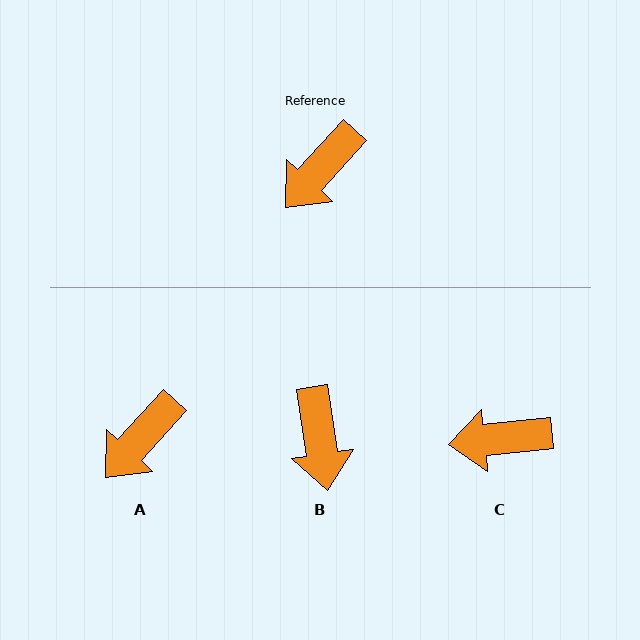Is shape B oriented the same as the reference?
No, it is off by about 51 degrees.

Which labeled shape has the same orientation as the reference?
A.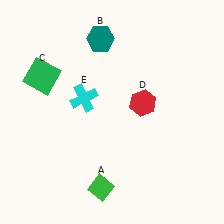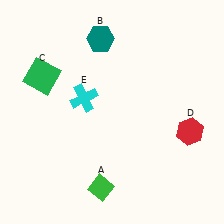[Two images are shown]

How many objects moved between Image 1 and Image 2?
1 object moved between the two images.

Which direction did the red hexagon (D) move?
The red hexagon (D) moved right.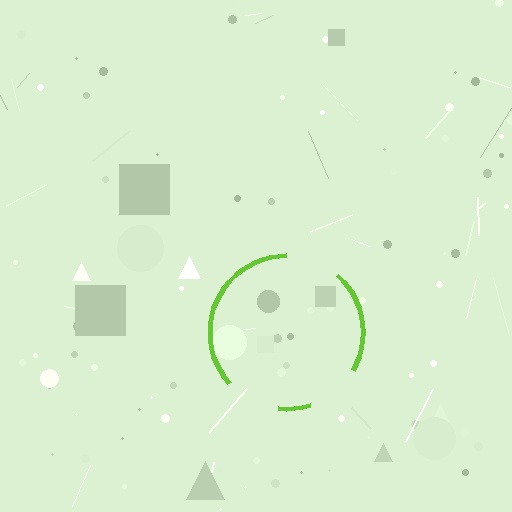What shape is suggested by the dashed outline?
The dashed outline suggests a circle.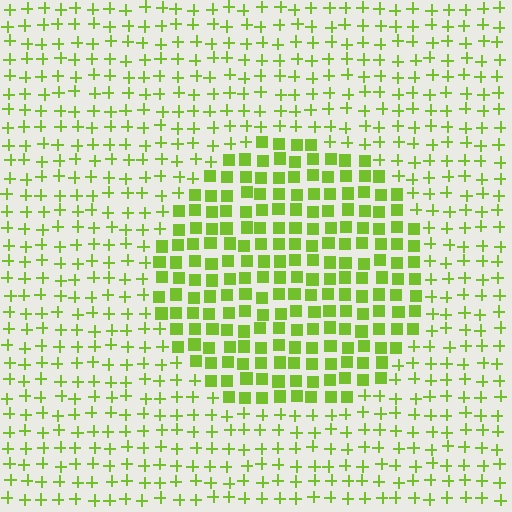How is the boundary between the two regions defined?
The boundary is defined by a change in element shape: squares inside vs. plus signs outside. All elements share the same color and spacing.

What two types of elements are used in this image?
The image uses squares inside the circle region and plus signs outside it.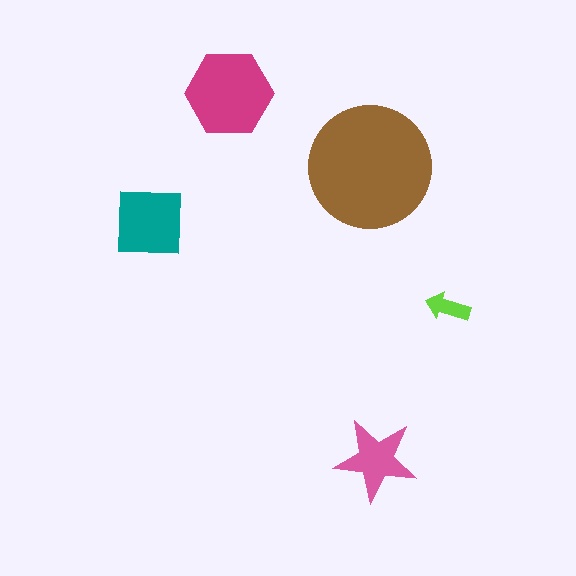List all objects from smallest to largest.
The lime arrow, the pink star, the teal square, the magenta hexagon, the brown circle.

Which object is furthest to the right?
The lime arrow is rightmost.